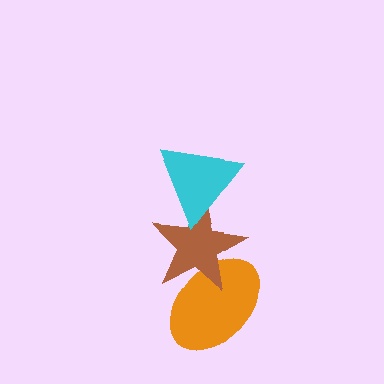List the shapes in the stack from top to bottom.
From top to bottom: the cyan triangle, the brown star, the orange ellipse.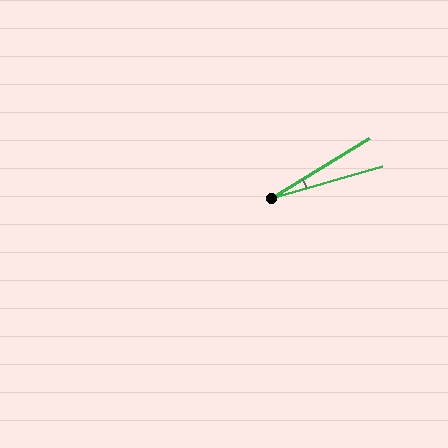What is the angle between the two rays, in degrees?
Approximately 15 degrees.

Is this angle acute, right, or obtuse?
It is acute.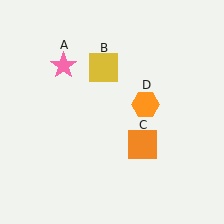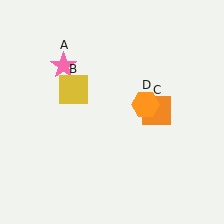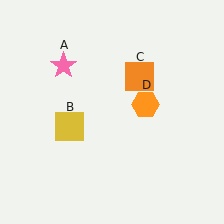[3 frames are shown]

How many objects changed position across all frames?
2 objects changed position: yellow square (object B), orange square (object C).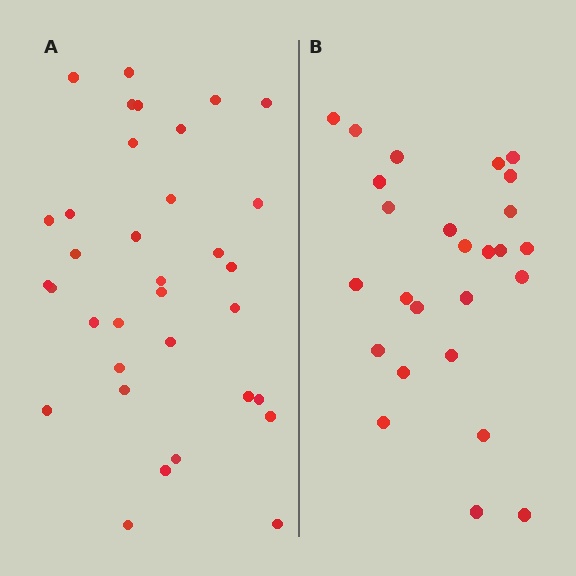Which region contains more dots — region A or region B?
Region A (the left region) has more dots.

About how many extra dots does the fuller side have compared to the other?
Region A has roughly 8 or so more dots than region B.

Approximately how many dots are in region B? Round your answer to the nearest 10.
About 30 dots. (The exact count is 26, which rounds to 30.)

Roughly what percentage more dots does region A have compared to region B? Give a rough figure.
About 30% more.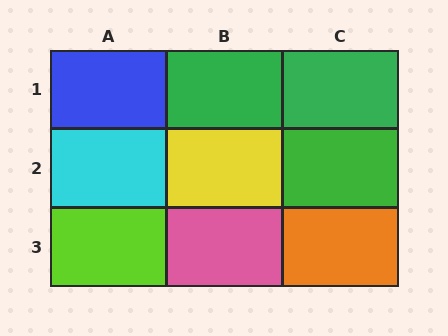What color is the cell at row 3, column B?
Pink.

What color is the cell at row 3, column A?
Lime.